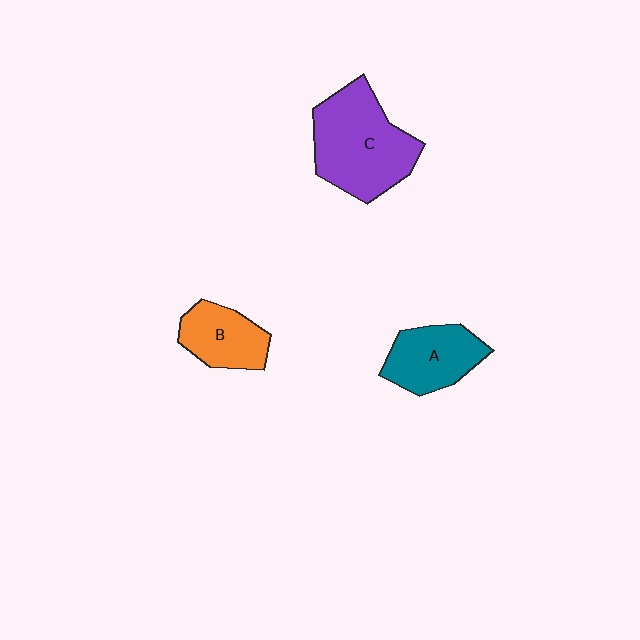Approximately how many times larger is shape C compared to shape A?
Approximately 1.6 times.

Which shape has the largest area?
Shape C (purple).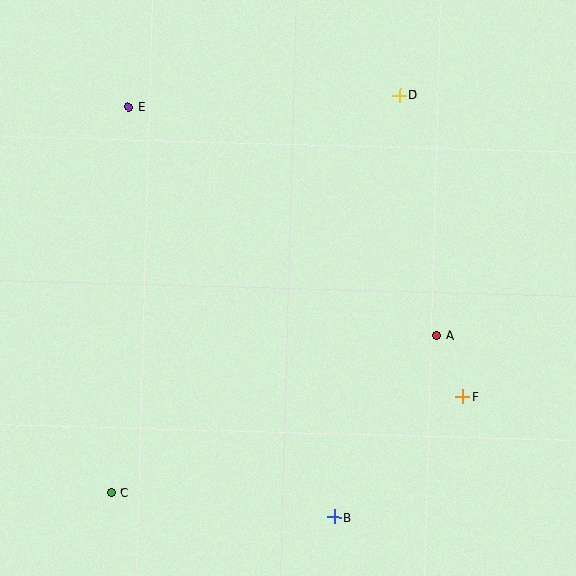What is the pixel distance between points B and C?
The distance between B and C is 224 pixels.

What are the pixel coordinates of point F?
Point F is at (463, 396).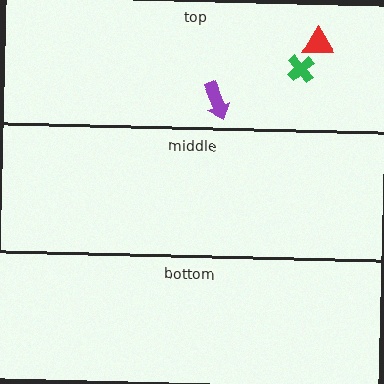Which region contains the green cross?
The top region.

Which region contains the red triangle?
The top region.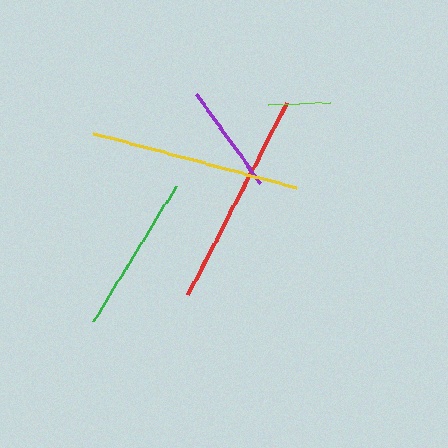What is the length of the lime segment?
The lime segment is approximately 61 pixels long.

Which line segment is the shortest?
The lime line is the shortest at approximately 61 pixels.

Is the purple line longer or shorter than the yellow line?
The yellow line is longer than the purple line.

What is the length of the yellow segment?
The yellow segment is approximately 210 pixels long.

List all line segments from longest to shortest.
From longest to shortest: red, yellow, green, purple, lime.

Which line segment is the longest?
The red line is the longest at approximately 216 pixels.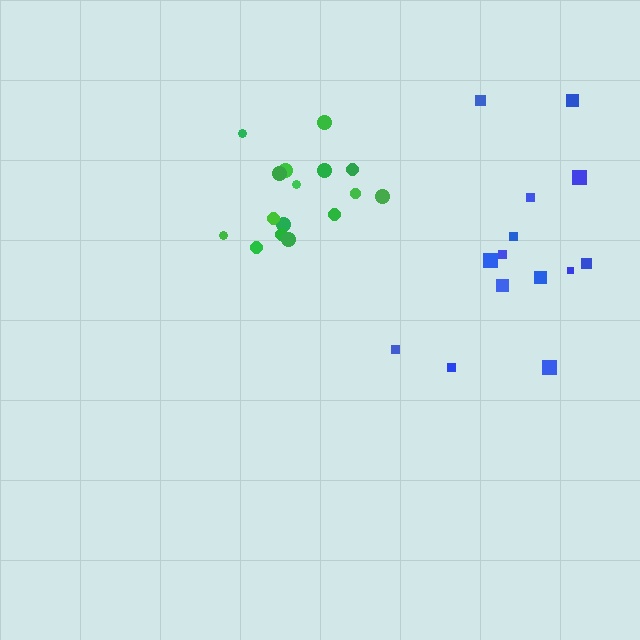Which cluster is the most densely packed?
Green.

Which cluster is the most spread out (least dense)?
Blue.